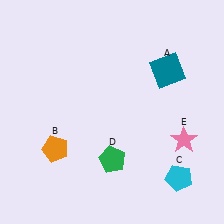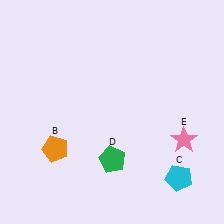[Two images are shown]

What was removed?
The teal square (A) was removed in Image 2.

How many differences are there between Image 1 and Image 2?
There is 1 difference between the two images.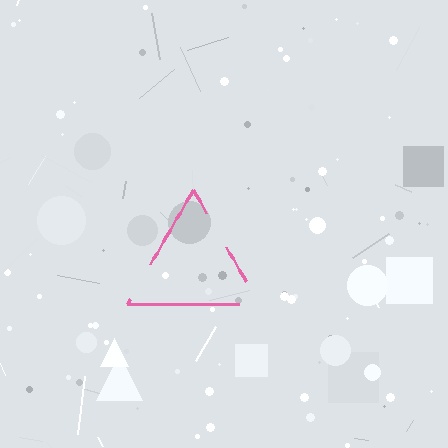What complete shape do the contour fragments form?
The contour fragments form a triangle.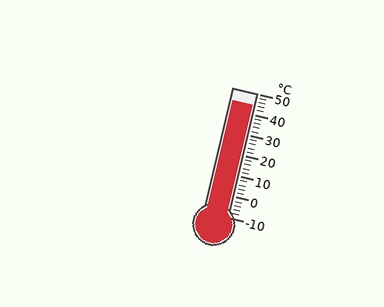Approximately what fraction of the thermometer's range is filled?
The thermometer is filled to approximately 90% of its range.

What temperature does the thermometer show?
The thermometer shows approximately 44°C.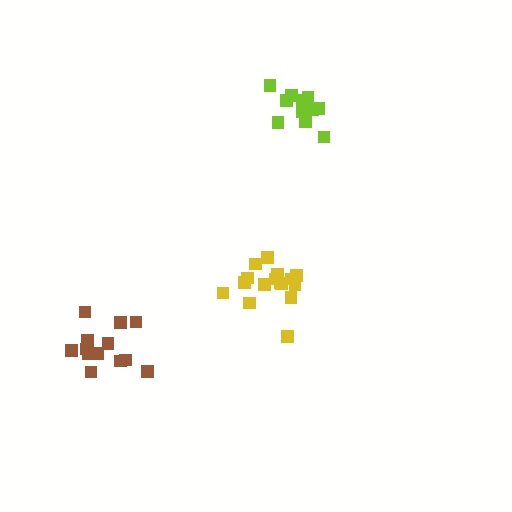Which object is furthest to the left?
The brown cluster is leftmost.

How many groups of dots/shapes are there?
There are 3 groups.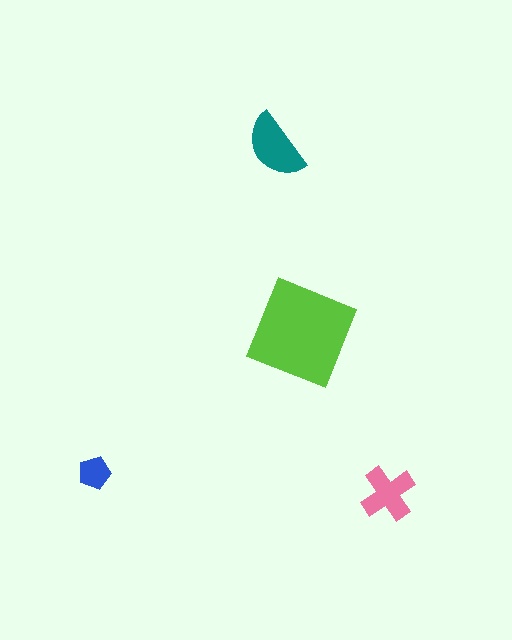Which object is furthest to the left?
The blue pentagon is leftmost.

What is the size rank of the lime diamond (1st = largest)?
1st.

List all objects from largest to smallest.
The lime diamond, the teal semicircle, the pink cross, the blue pentagon.